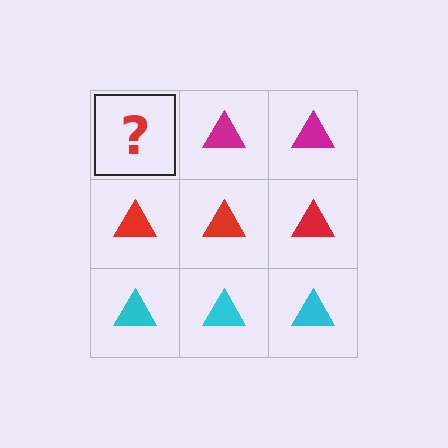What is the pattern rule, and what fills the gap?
The rule is that each row has a consistent color. The gap should be filled with a magenta triangle.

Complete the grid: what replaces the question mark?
The question mark should be replaced with a magenta triangle.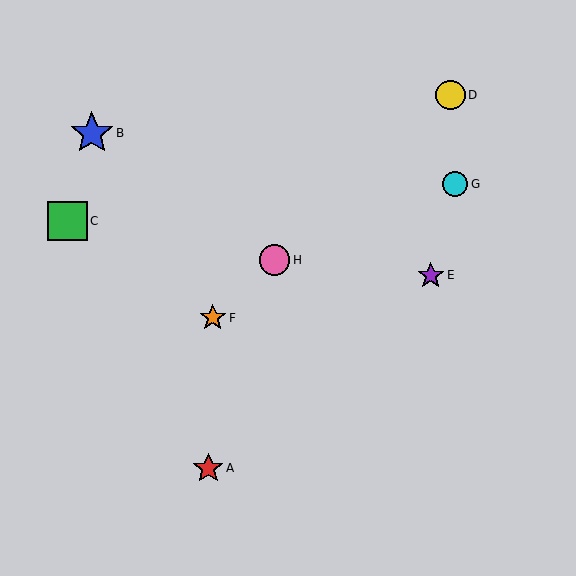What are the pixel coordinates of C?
Object C is at (67, 221).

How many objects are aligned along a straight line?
3 objects (D, F, H) are aligned along a straight line.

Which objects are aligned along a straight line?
Objects D, F, H are aligned along a straight line.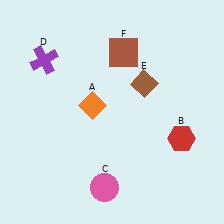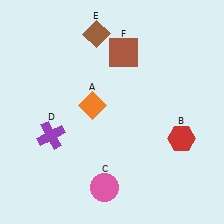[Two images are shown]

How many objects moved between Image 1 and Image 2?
2 objects moved between the two images.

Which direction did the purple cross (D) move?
The purple cross (D) moved down.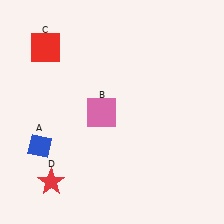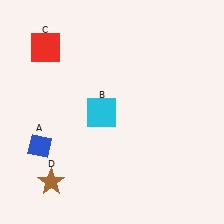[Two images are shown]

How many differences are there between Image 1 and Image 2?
There are 2 differences between the two images.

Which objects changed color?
B changed from pink to cyan. D changed from red to brown.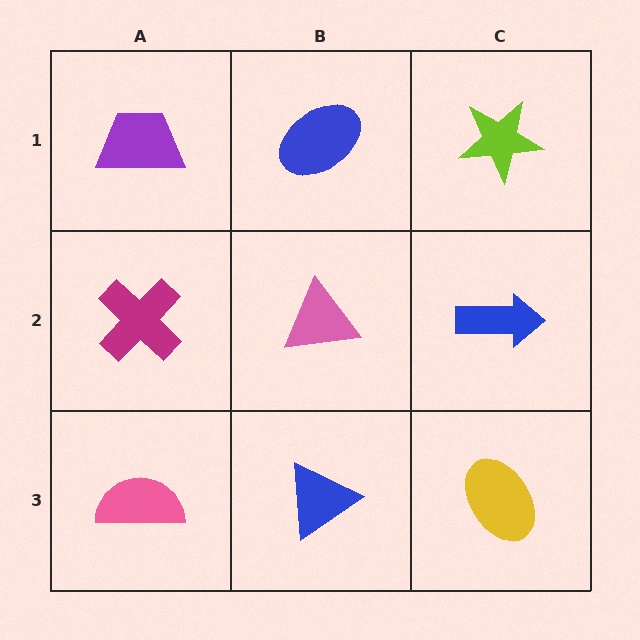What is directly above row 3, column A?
A magenta cross.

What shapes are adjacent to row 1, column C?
A blue arrow (row 2, column C), a blue ellipse (row 1, column B).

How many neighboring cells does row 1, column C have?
2.